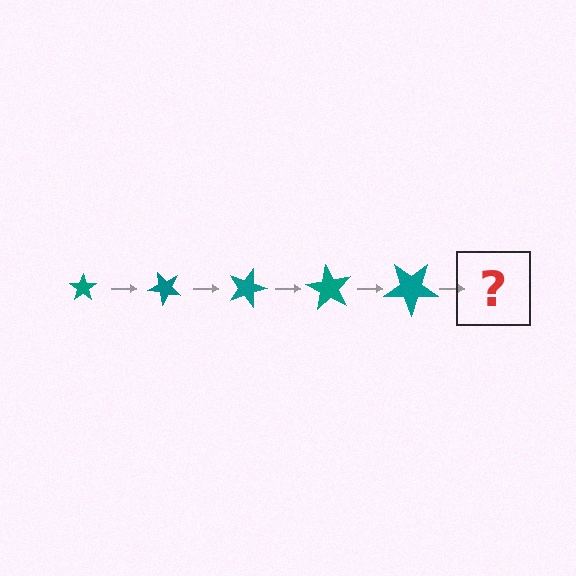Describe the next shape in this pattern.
It should be a star, larger than the previous one and rotated 225 degrees from the start.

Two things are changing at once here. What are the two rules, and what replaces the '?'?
The two rules are that the star grows larger each step and it rotates 45 degrees each step. The '?' should be a star, larger than the previous one and rotated 225 degrees from the start.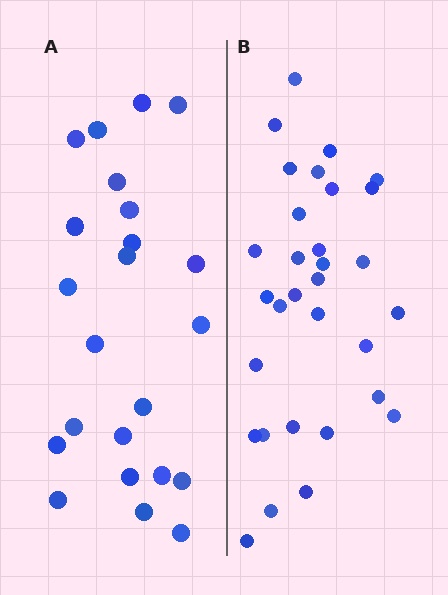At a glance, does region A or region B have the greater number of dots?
Region B (the right region) has more dots.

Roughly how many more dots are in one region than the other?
Region B has roughly 8 or so more dots than region A.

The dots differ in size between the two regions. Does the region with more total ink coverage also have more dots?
No. Region A has more total ink coverage because its dots are larger, but region B actually contains more individual dots. Total area can be misleading — the number of items is what matters here.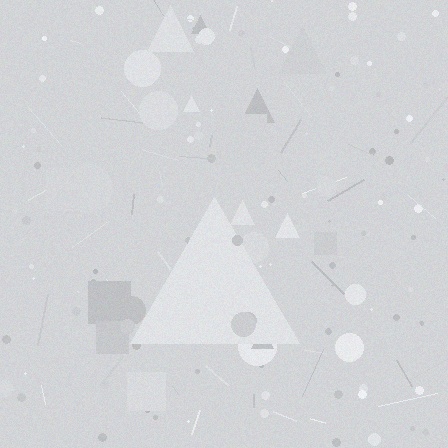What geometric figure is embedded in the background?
A triangle is embedded in the background.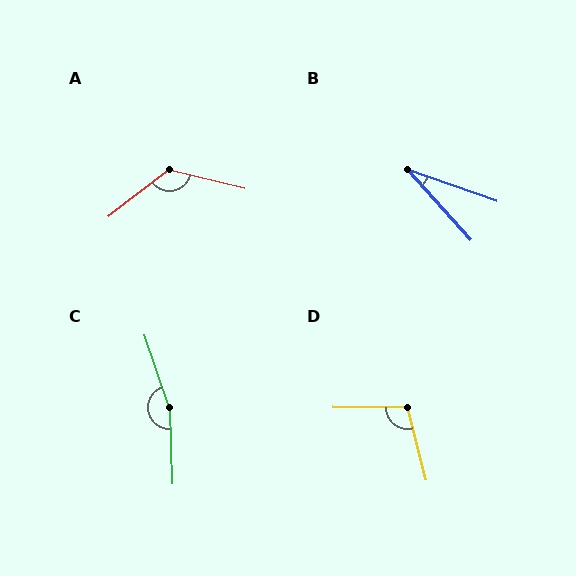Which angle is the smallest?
B, at approximately 28 degrees.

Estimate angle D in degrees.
Approximately 105 degrees.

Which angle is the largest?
C, at approximately 163 degrees.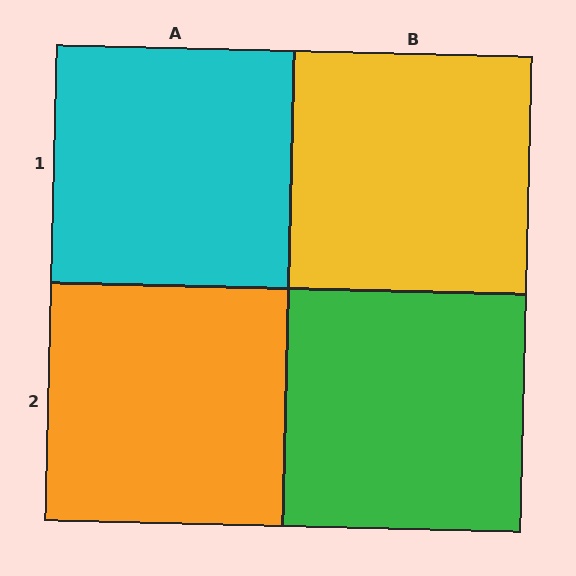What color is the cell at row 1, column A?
Cyan.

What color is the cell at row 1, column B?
Yellow.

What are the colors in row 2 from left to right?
Orange, green.